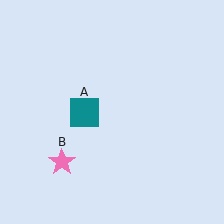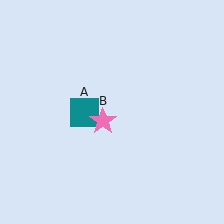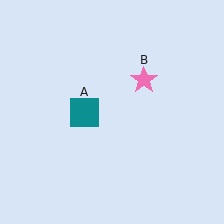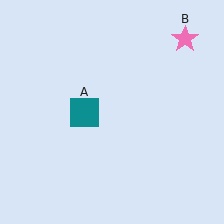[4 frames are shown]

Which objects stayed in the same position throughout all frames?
Teal square (object A) remained stationary.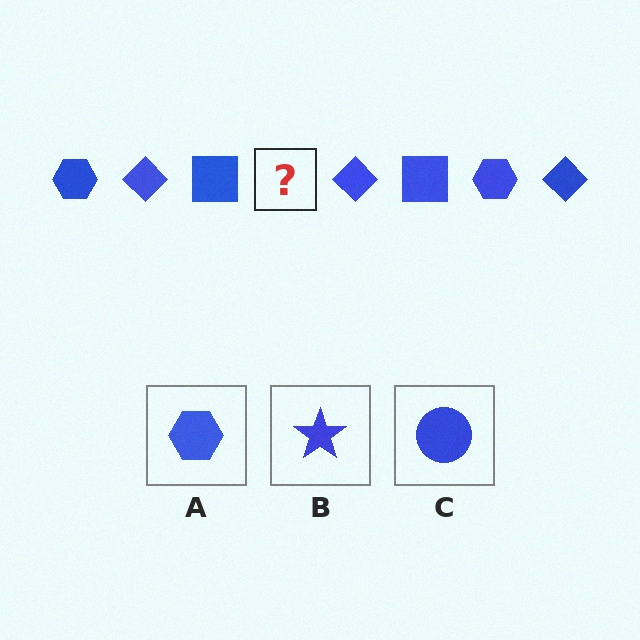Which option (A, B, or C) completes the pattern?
A.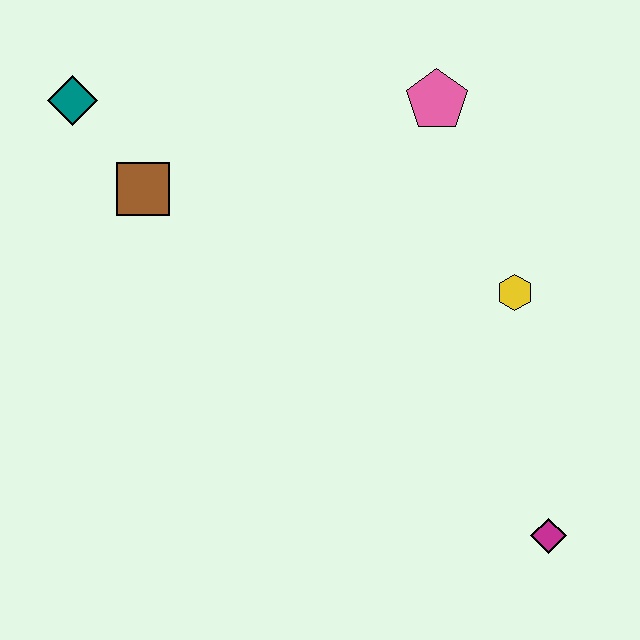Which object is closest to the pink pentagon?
The yellow hexagon is closest to the pink pentagon.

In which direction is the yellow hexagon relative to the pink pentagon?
The yellow hexagon is below the pink pentagon.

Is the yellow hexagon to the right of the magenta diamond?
No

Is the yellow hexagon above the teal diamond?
No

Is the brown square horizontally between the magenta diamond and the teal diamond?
Yes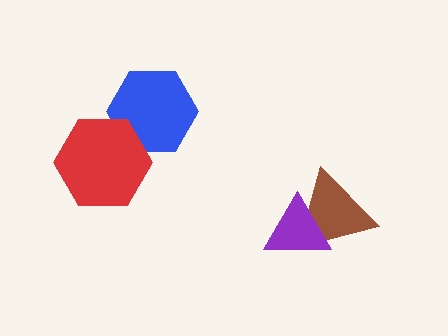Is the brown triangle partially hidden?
Yes, it is partially covered by another shape.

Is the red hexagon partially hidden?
No, no other shape covers it.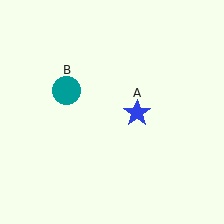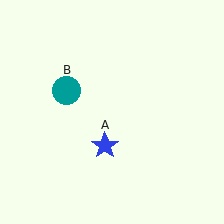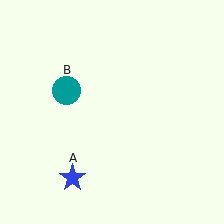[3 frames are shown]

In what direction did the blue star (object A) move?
The blue star (object A) moved down and to the left.